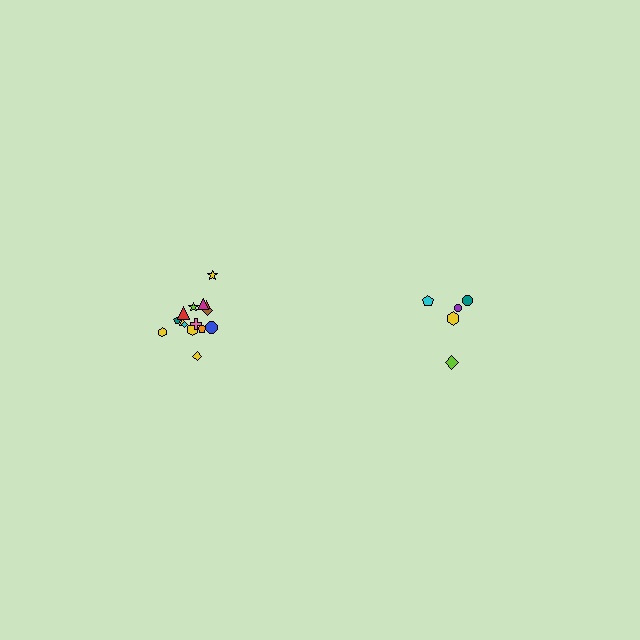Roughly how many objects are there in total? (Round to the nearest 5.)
Roughly 20 objects in total.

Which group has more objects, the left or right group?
The left group.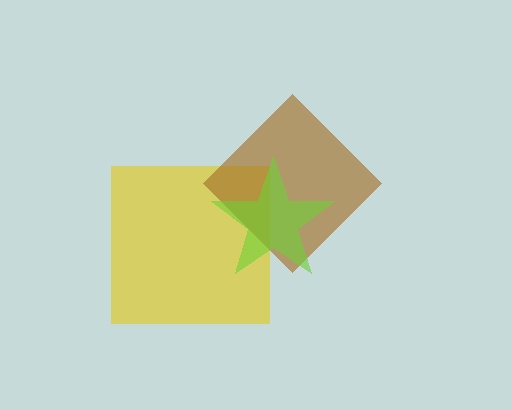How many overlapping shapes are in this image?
There are 3 overlapping shapes in the image.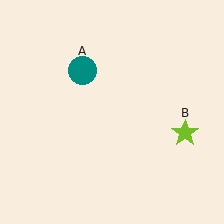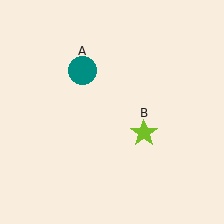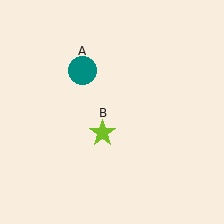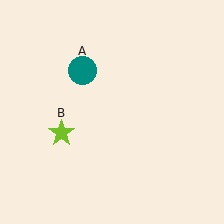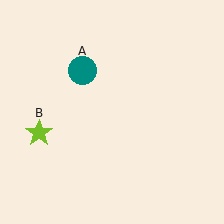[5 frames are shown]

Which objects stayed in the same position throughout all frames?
Teal circle (object A) remained stationary.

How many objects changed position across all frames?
1 object changed position: lime star (object B).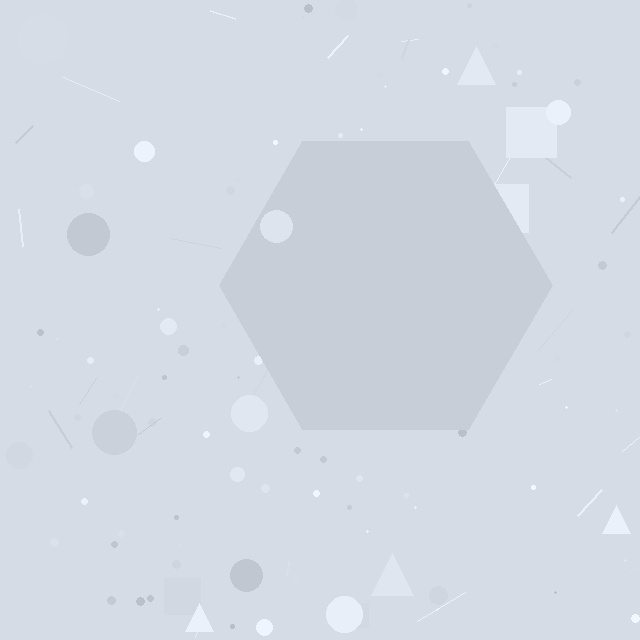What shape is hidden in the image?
A hexagon is hidden in the image.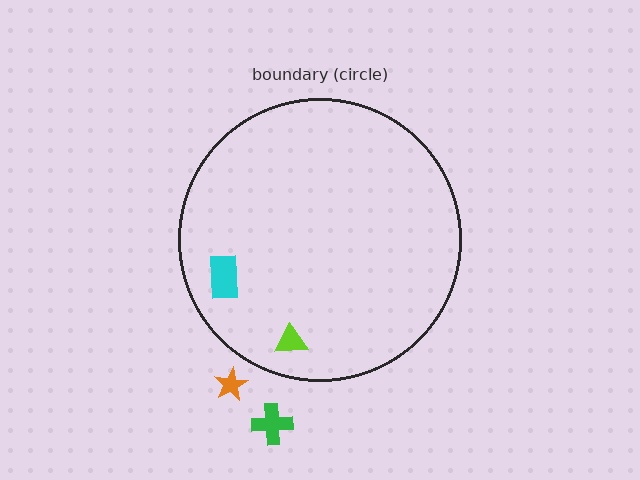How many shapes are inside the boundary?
2 inside, 2 outside.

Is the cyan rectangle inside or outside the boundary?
Inside.